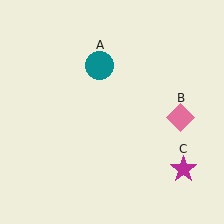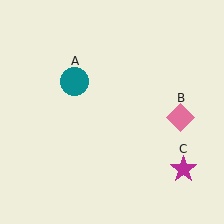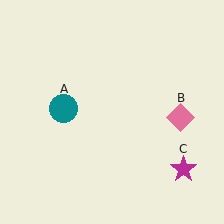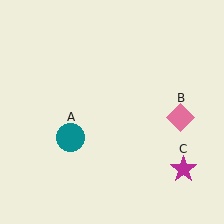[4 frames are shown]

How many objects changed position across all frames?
1 object changed position: teal circle (object A).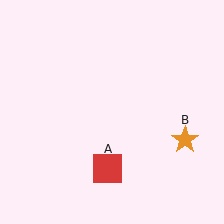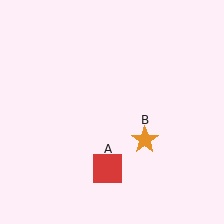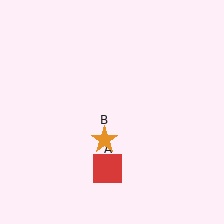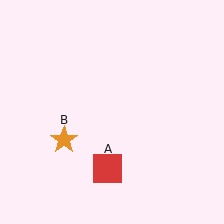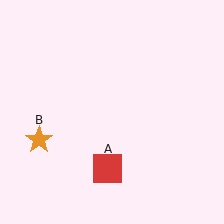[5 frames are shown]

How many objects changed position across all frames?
1 object changed position: orange star (object B).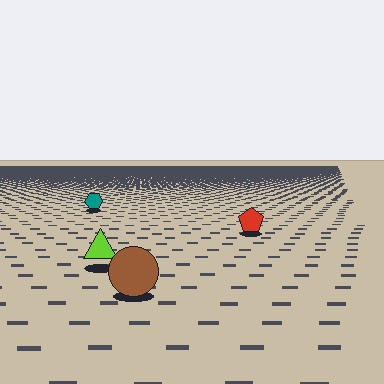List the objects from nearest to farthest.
From nearest to farthest: the brown circle, the lime triangle, the red pentagon, the teal hexagon.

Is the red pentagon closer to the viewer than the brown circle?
No. The brown circle is closer — you can tell from the texture gradient: the ground texture is coarser near it.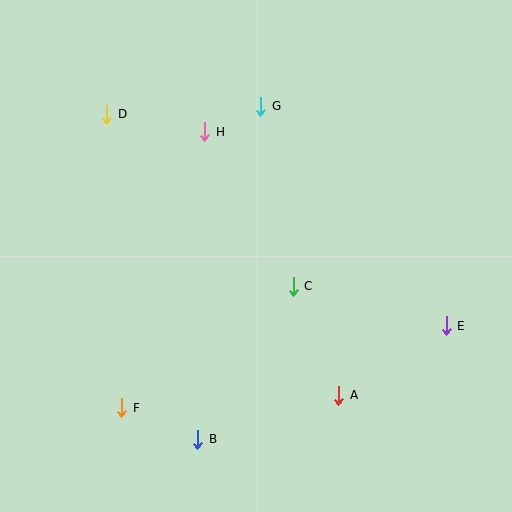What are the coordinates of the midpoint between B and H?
The midpoint between B and H is at (201, 286).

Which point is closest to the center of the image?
Point C at (293, 286) is closest to the center.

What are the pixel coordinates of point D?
Point D is at (107, 114).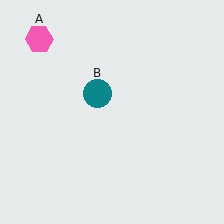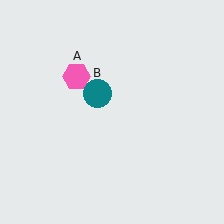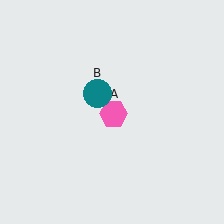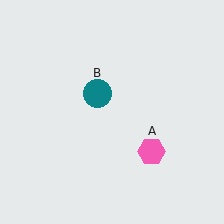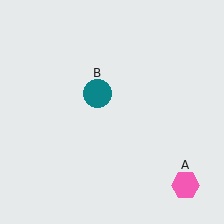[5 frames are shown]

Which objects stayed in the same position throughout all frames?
Teal circle (object B) remained stationary.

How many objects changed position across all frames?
1 object changed position: pink hexagon (object A).